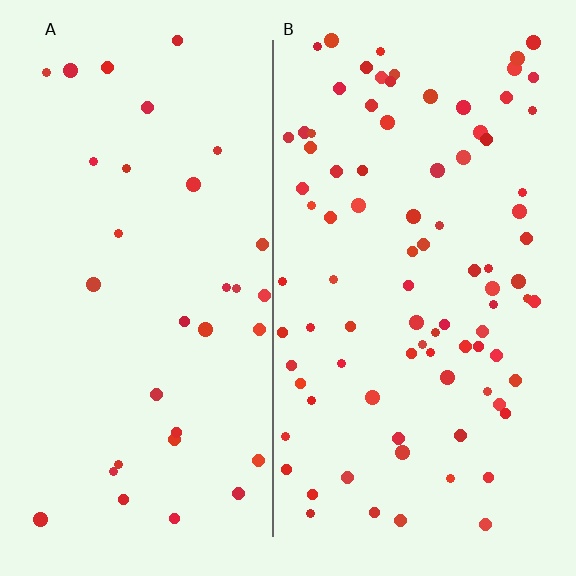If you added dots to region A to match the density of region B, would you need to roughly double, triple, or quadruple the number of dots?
Approximately triple.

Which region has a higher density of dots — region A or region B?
B (the right).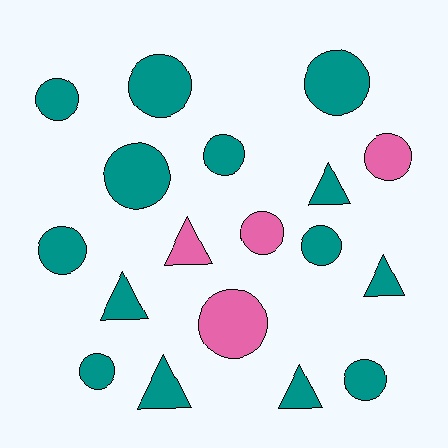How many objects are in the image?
There are 18 objects.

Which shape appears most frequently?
Circle, with 12 objects.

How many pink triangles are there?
There is 1 pink triangle.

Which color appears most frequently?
Teal, with 14 objects.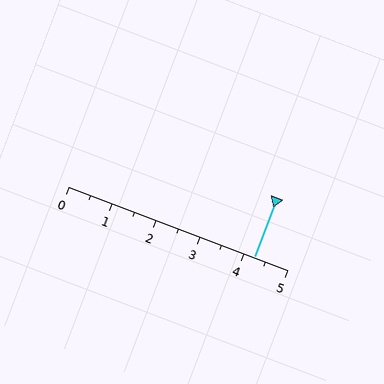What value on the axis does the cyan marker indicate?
The marker indicates approximately 4.2.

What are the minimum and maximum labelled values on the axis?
The axis runs from 0 to 5.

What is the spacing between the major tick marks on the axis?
The major ticks are spaced 1 apart.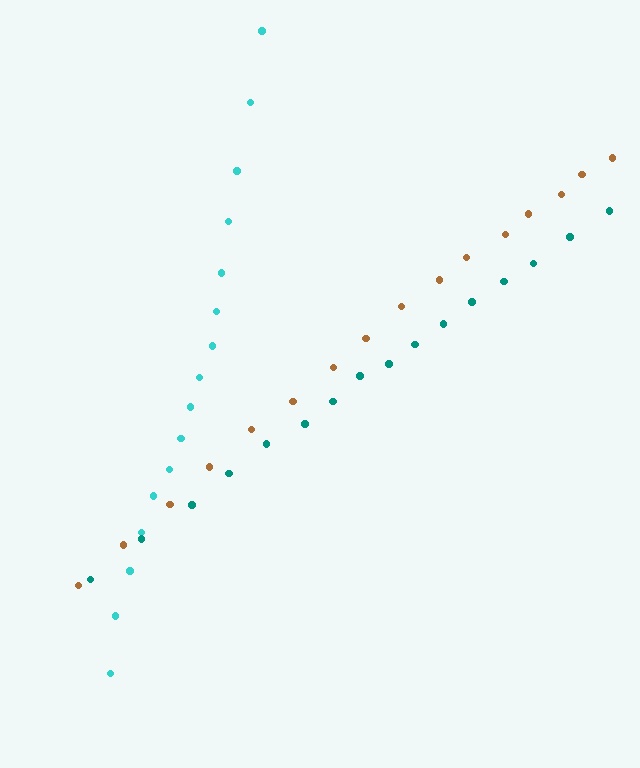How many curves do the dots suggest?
There are 3 distinct paths.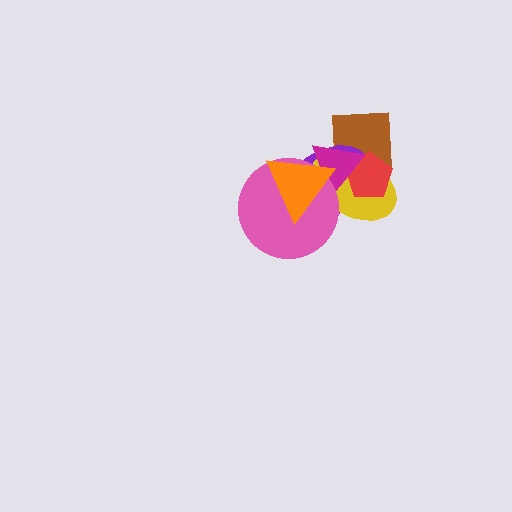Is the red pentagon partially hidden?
Yes, it is partially covered by another shape.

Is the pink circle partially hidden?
Yes, it is partially covered by another shape.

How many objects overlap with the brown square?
4 objects overlap with the brown square.